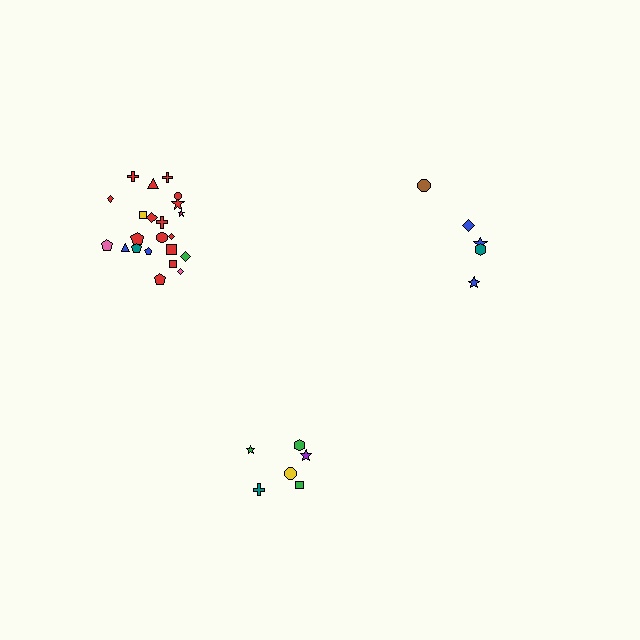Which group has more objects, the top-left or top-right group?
The top-left group.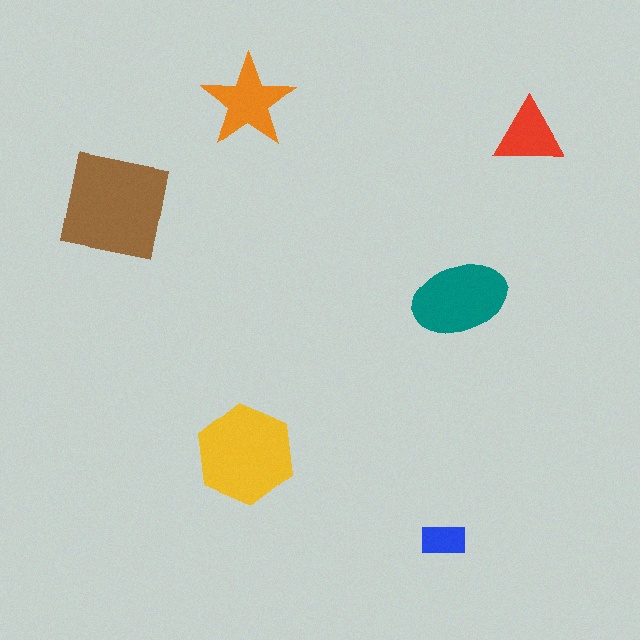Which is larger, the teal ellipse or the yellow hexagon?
The yellow hexagon.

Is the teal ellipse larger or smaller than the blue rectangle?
Larger.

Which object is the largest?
The brown square.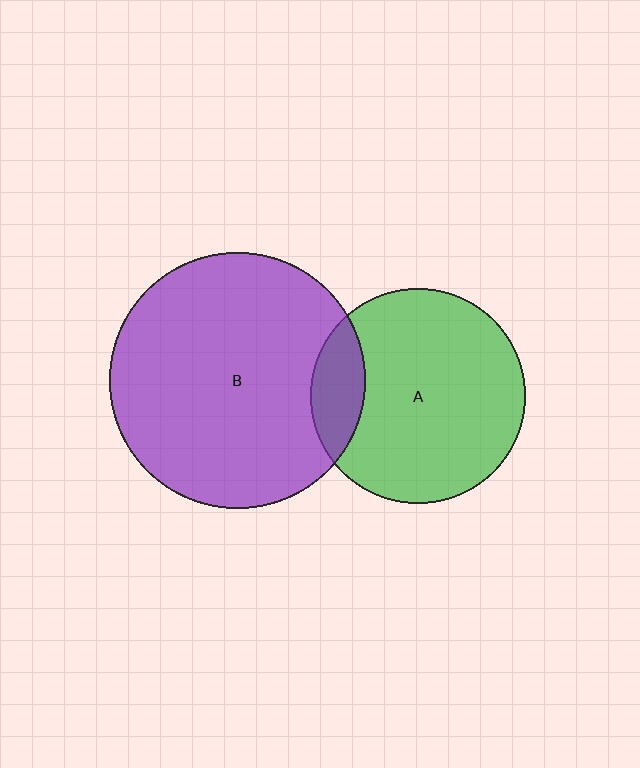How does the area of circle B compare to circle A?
Approximately 1.4 times.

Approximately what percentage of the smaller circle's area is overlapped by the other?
Approximately 15%.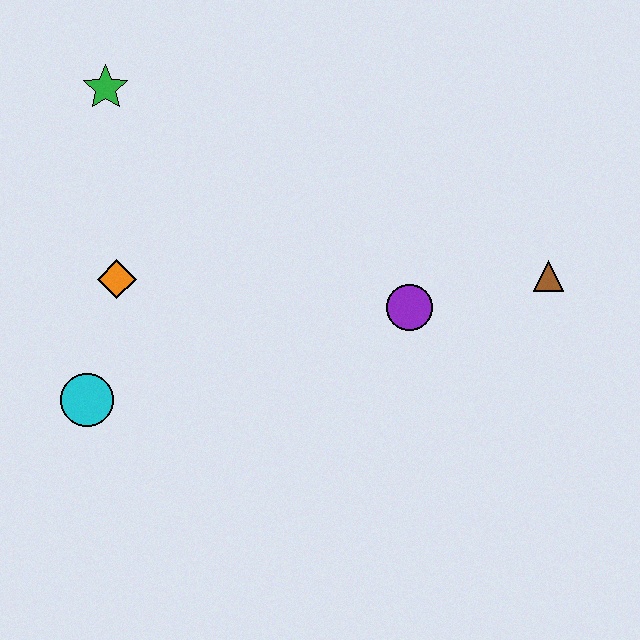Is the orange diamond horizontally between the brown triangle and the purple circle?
No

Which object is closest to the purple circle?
The brown triangle is closest to the purple circle.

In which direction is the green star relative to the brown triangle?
The green star is to the left of the brown triangle.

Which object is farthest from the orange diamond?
The brown triangle is farthest from the orange diamond.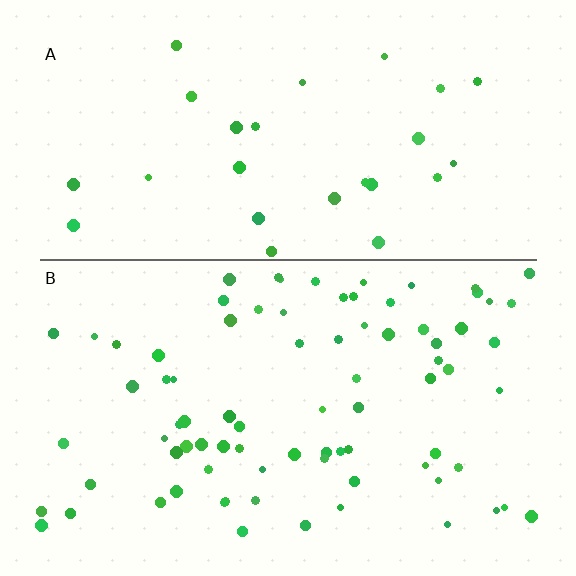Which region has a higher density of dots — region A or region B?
B (the bottom).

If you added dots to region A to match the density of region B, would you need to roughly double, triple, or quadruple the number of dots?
Approximately triple.